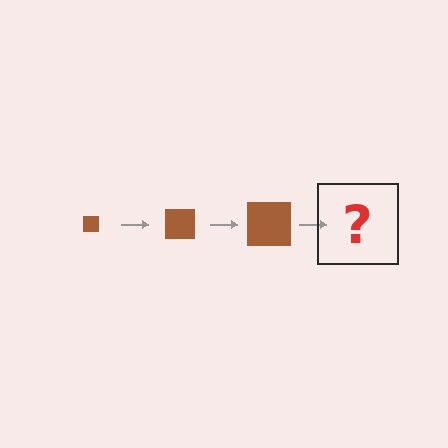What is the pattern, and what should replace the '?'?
The pattern is that the square gets progressively larger each step. The '?' should be a brown square, larger than the previous one.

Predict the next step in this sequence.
The next step is a brown square, larger than the previous one.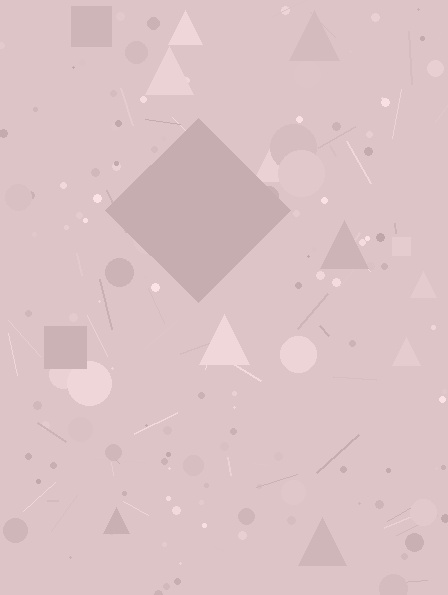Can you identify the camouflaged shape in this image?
The camouflaged shape is a diamond.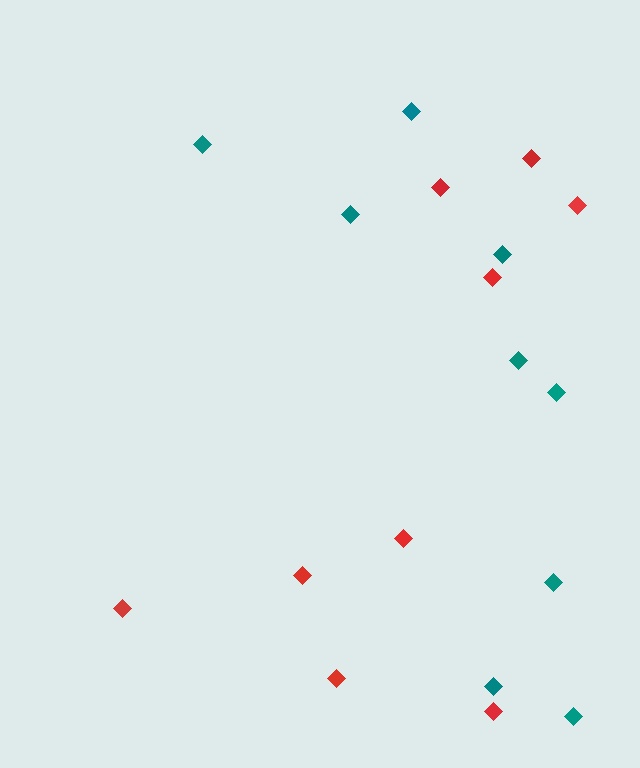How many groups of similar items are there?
There are 2 groups: one group of red diamonds (9) and one group of teal diamonds (9).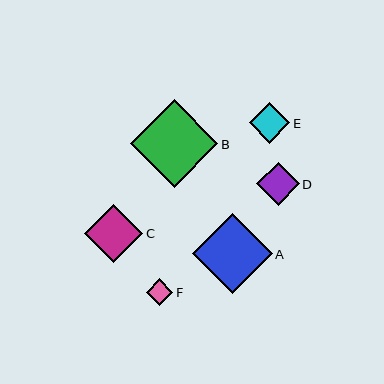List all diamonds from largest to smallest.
From largest to smallest: B, A, C, D, E, F.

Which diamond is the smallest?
Diamond F is the smallest with a size of approximately 26 pixels.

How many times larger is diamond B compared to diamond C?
Diamond B is approximately 1.5 times the size of diamond C.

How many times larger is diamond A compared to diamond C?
Diamond A is approximately 1.4 times the size of diamond C.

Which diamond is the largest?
Diamond B is the largest with a size of approximately 88 pixels.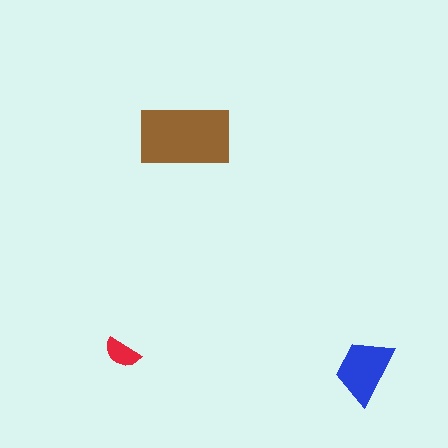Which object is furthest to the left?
The red semicircle is leftmost.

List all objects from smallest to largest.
The red semicircle, the blue trapezoid, the brown rectangle.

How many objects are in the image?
There are 3 objects in the image.